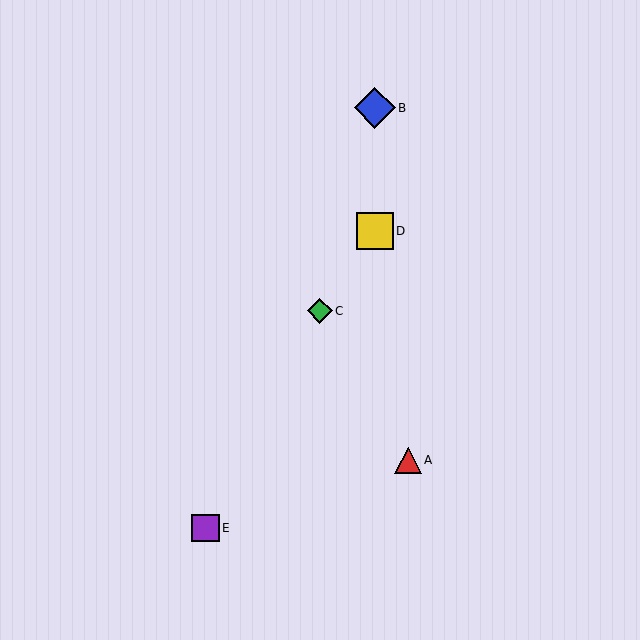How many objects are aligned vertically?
2 objects (B, D) are aligned vertically.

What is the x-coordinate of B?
Object B is at x≈375.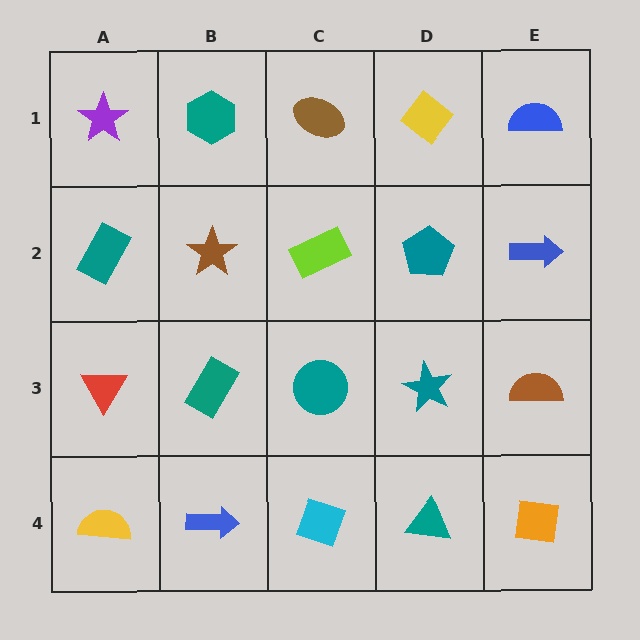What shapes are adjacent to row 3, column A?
A teal rectangle (row 2, column A), a yellow semicircle (row 4, column A), a teal rectangle (row 3, column B).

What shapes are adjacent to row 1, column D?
A teal pentagon (row 2, column D), a brown ellipse (row 1, column C), a blue semicircle (row 1, column E).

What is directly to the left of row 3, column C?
A teal rectangle.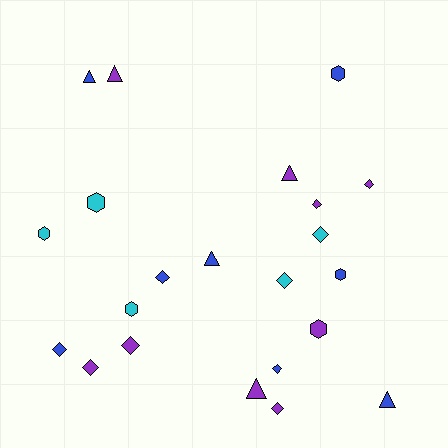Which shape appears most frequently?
Diamond, with 10 objects.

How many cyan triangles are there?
There are no cyan triangles.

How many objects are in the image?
There are 22 objects.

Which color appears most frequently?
Purple, with 9 objects.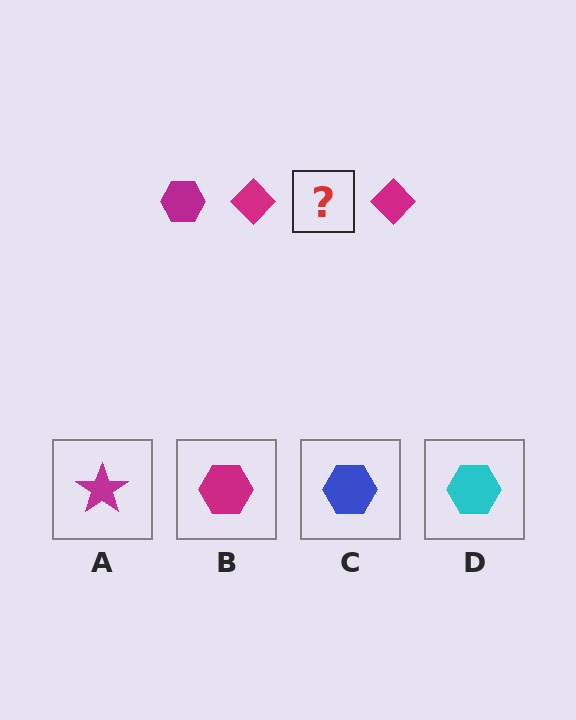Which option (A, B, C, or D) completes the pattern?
B.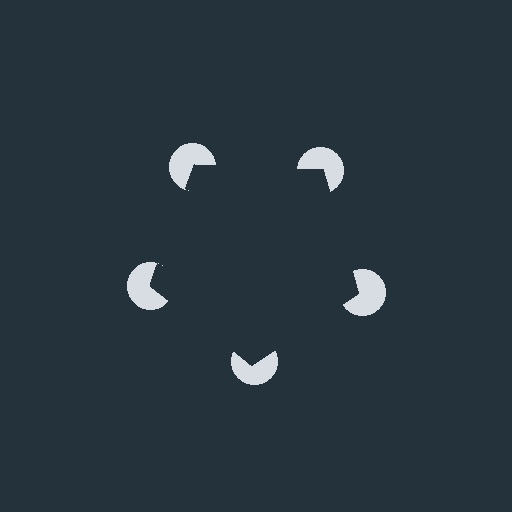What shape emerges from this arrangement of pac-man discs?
An illusory pentagon — its edges are inferred from the aligned wedge cuts in the pac-man discs, not physically drawn.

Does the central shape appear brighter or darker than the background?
It typically appears slightly darker than the background, even though no actual brightness change is drawn.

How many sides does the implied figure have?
5 sides.